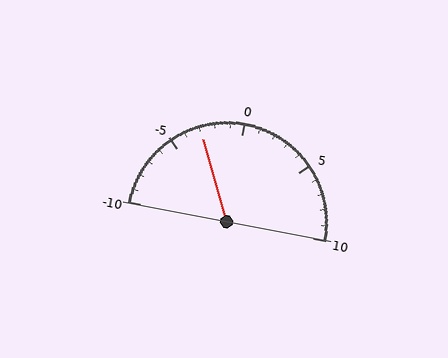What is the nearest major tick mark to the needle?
The nearest major tick mark is -5.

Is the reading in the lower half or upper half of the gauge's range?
The reading is in the lower half of the range (-10 to 10).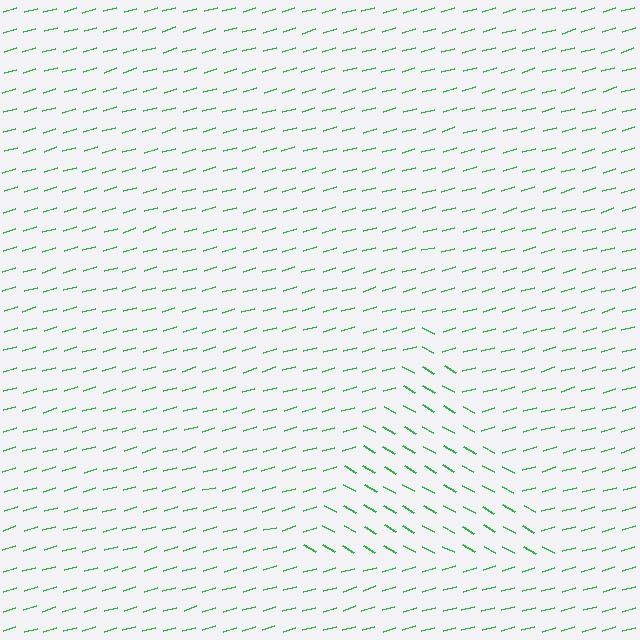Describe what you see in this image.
The image is filled with small green line segments. A triangle region in the image has lines oriented differently from the surrounding lines, creating a visible texture boundary.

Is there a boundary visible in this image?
Yes, there is a texture boundary formed by a change in line orientation.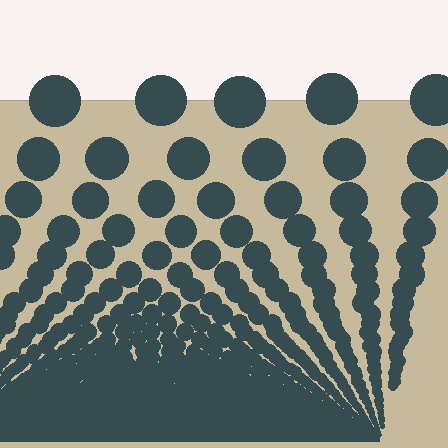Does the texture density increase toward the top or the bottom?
Density increases toward the bottom.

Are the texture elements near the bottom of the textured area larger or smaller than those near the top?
Smaller. The gradient is inverted — elements near the bottom are smaller and denser.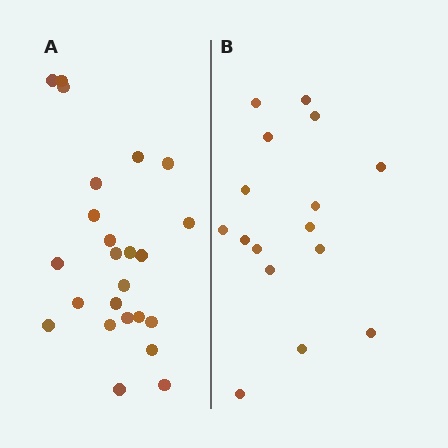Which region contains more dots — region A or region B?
Region A (the left region) has more dots.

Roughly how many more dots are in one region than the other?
Region A has roughly 8 or so more dots than region B.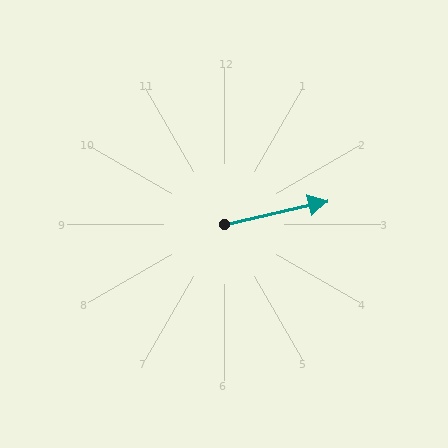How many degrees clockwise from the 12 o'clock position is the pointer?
Approximately 77 degrees.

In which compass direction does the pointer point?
East.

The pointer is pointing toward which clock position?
Roughly 3 o'clock.